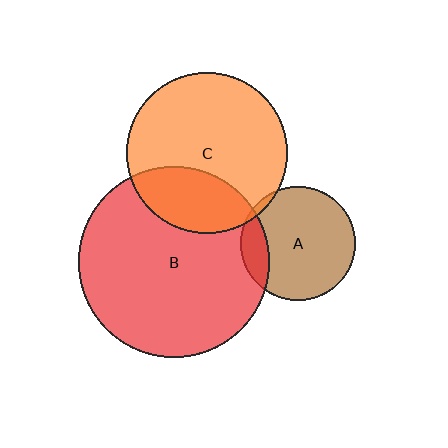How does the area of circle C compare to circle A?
Approximately 2.0 times.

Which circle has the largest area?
Circle B (red).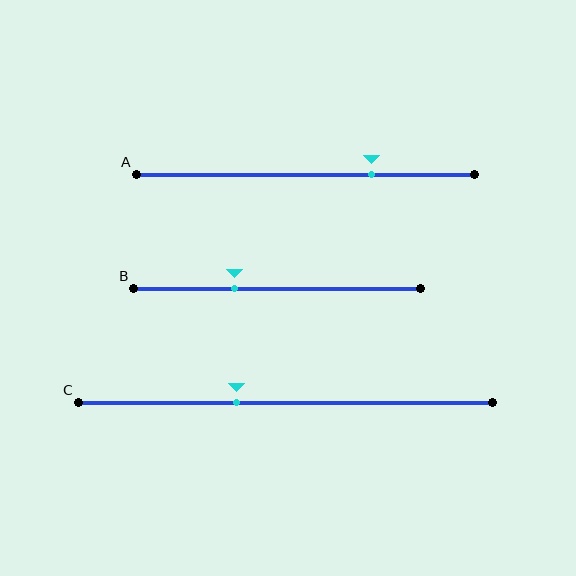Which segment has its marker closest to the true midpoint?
Segment C has its marker closest to the true midpoint.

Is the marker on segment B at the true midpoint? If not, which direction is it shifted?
No, the marker on segment B is shifted to the left by about 15% of the segment length.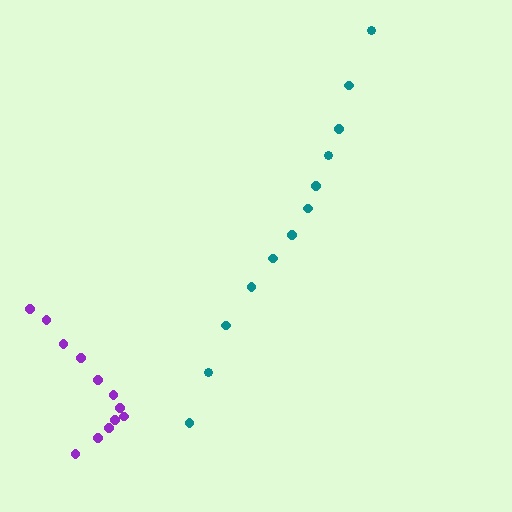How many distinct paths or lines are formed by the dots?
There are 2 distinct paths.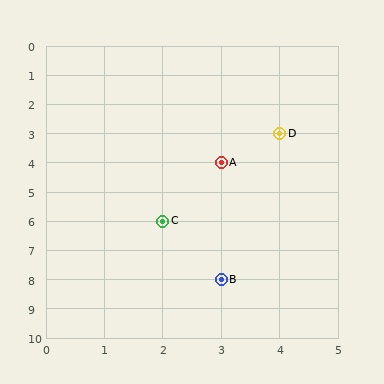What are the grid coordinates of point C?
Point C is at grid coordinates (2, 6).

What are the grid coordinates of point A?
Point A is at grid coordinates (3, 4).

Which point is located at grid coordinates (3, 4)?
Point A is at (3, 4).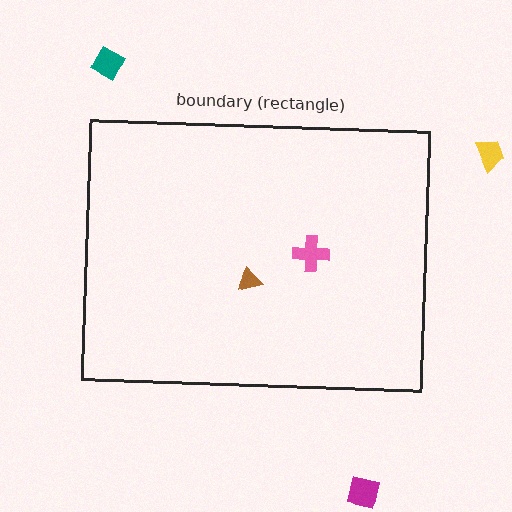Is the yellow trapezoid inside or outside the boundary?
Outside.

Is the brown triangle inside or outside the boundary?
Inside.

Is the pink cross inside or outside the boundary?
Inside.